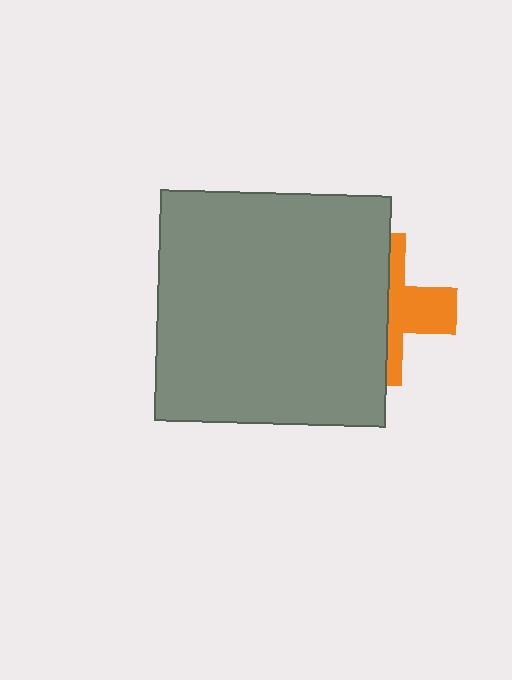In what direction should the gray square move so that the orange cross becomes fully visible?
The gray square should move left. That is the shortest direction to clear the overlap and leave the orange cross fully visible.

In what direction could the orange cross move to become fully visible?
The orange cross could move right. That would shift it out from behind the gray square entirely.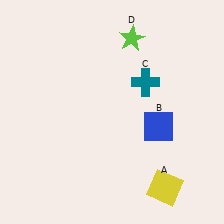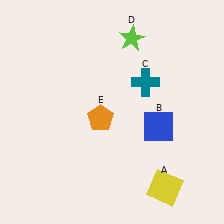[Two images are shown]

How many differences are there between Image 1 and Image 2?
There is 1 difference between the two images.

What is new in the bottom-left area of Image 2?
An orange pentagon (E) was added in the bottom-left area of Image 2.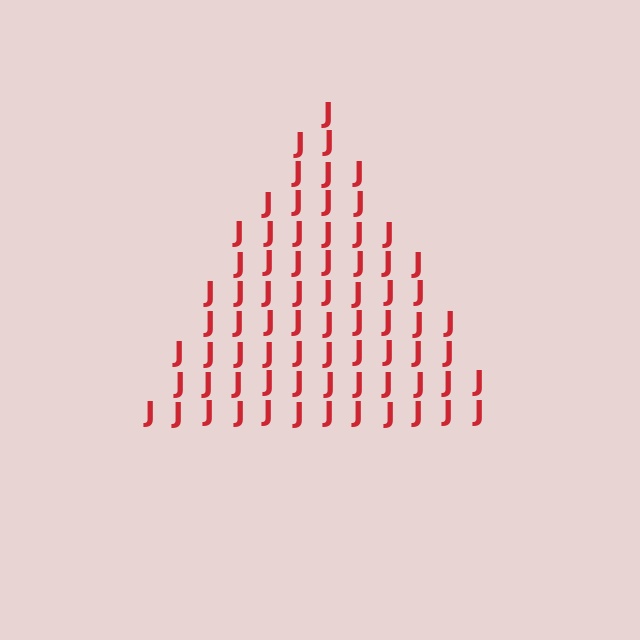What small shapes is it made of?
It is made of small letter J's.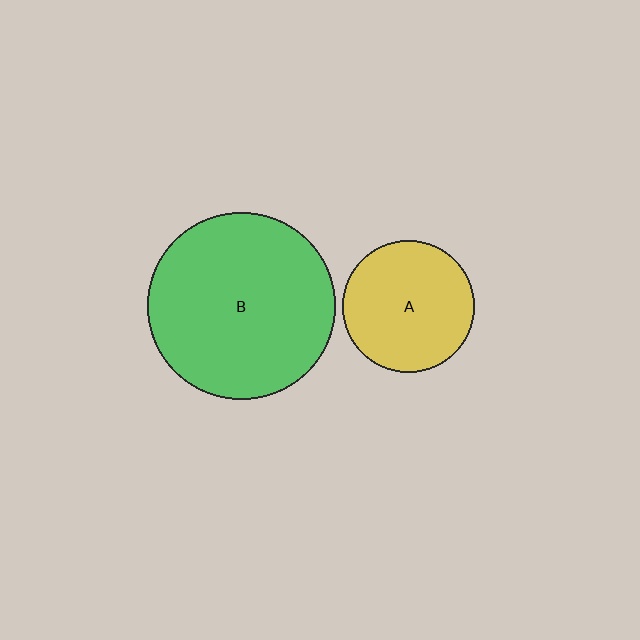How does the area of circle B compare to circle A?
Approximately 2.0 times.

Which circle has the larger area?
Circle B (green).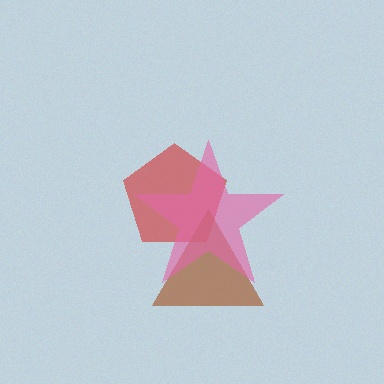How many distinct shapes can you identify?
There are 3 distinct shapes: a red pentagon, a brown triangle, a pink star.